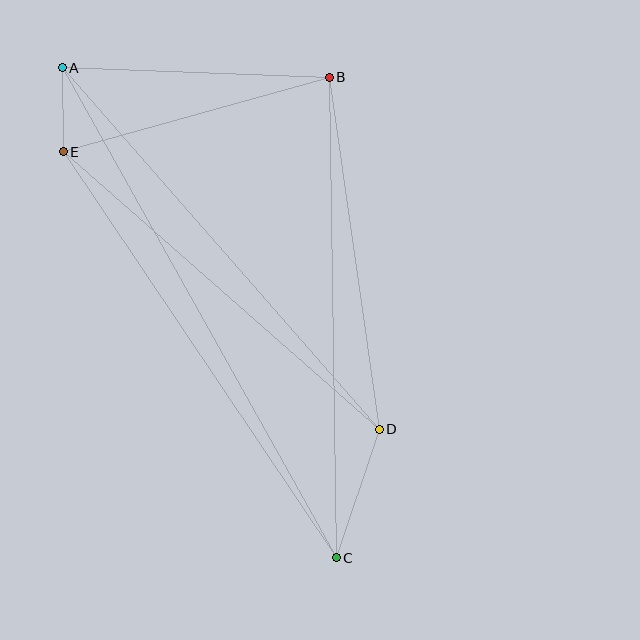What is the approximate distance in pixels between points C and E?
The distance between C and E is approximately 489 pixels.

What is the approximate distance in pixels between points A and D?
The distance between A and D is approximately 481 pixels.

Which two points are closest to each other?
Points A and E are closest to each other.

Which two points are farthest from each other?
Points A and C are farthest from each other.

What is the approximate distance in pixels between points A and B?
The distance between A and B is approximately 267 pixels.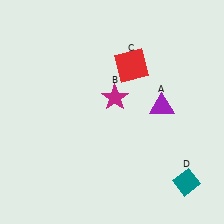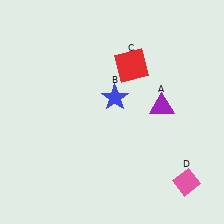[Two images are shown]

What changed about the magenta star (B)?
In Image 1, B is magenta. In Image 2, it changed to blue.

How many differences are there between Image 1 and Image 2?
There are 2 differences between the two images.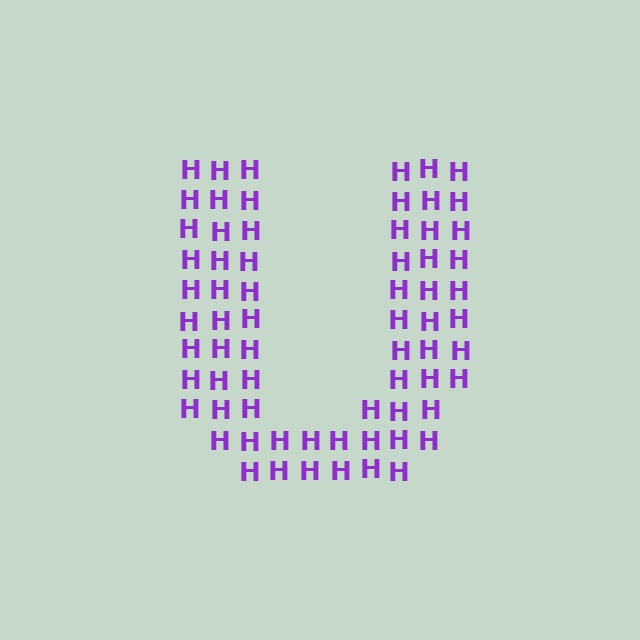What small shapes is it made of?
It is made of small letter H's.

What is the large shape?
The large shape is the letter U.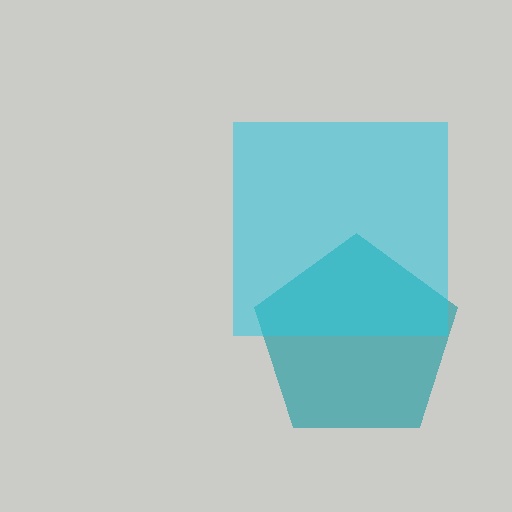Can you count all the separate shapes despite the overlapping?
Yes, there are 2 separate shapes.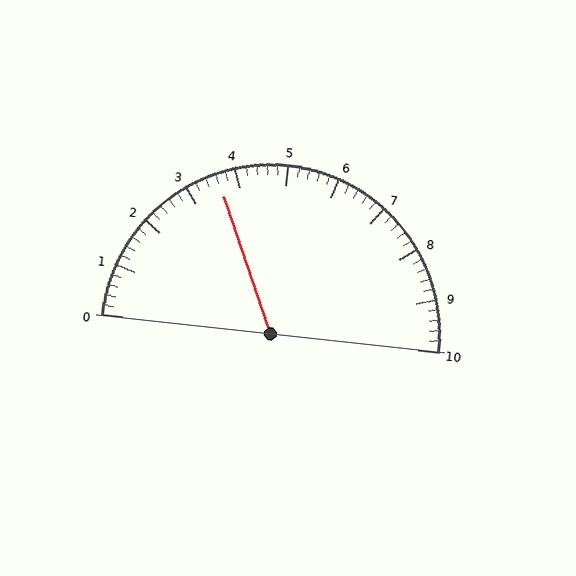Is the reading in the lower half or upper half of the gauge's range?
The reading is in the lower half of the range (0 to 10).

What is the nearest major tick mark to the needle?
The nearest major tick mark is 4.